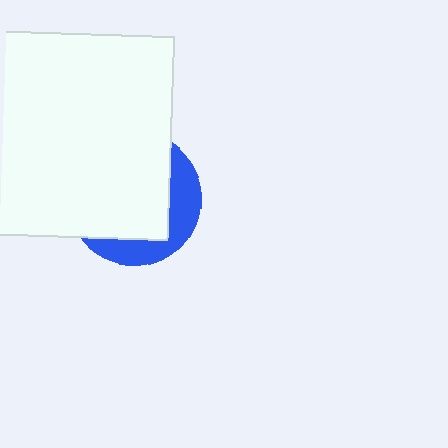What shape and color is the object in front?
The object in front is a white square.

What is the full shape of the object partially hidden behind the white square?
The partially hidden object is a blue circle.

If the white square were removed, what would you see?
You would see the complete blue circle.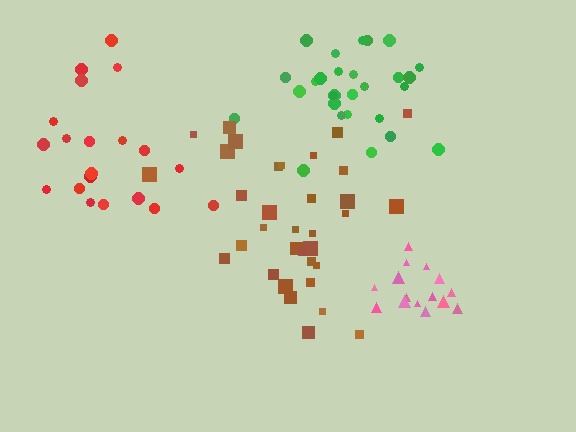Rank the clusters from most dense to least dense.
pink, green, brown, red.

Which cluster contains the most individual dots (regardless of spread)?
Brown (34).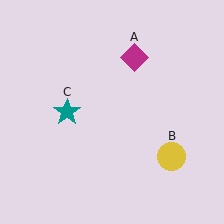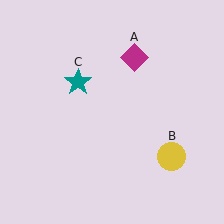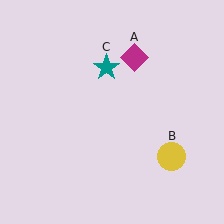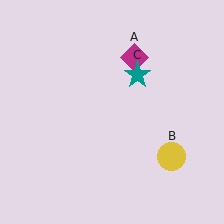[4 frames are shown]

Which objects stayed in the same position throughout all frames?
Magenta diamond (object A) and yellow circle (object B) remained stationary.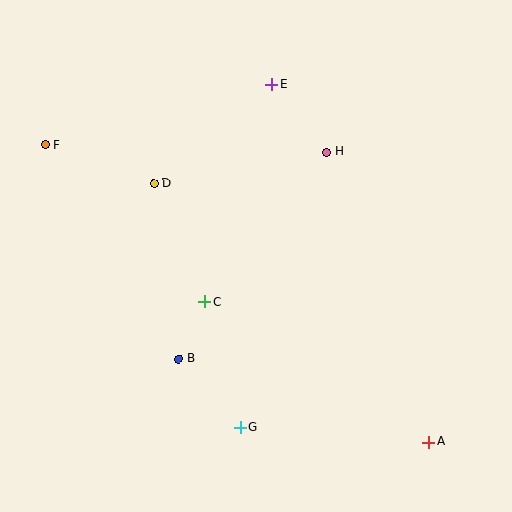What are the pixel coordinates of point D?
Point D is at (154, 183).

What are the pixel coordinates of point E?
Point E is at (271, 84).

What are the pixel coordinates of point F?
Point F is at (45, 145).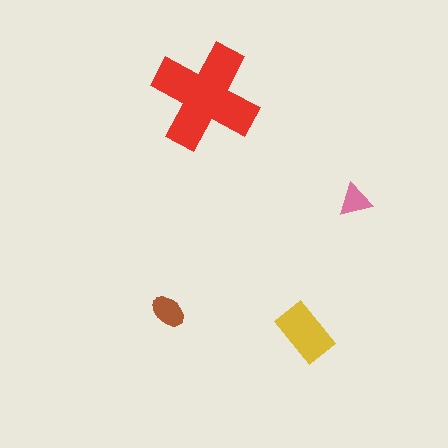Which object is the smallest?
The pink triangle.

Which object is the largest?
The red cross.